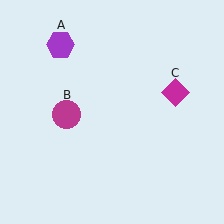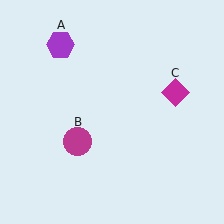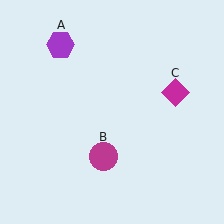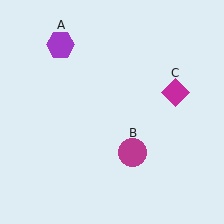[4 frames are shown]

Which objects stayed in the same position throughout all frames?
Purple hexagon (object A) and magenta diamond (object C) remained stationary.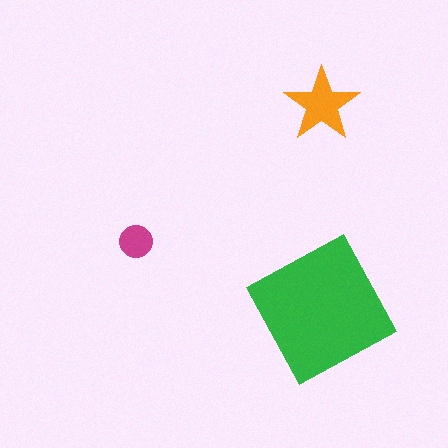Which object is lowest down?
The green square is bottommost.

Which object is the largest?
The green square.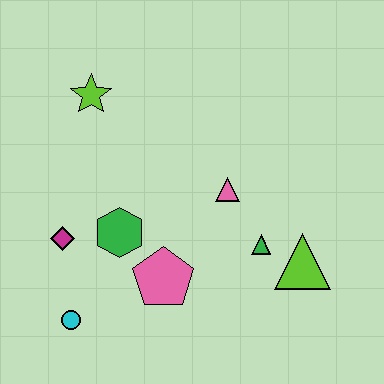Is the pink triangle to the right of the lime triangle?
No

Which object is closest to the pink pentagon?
The green hexagon is closest to the pink pentagon.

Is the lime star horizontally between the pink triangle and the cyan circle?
Yes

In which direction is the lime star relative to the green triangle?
The lime star is to the left of the green triangle.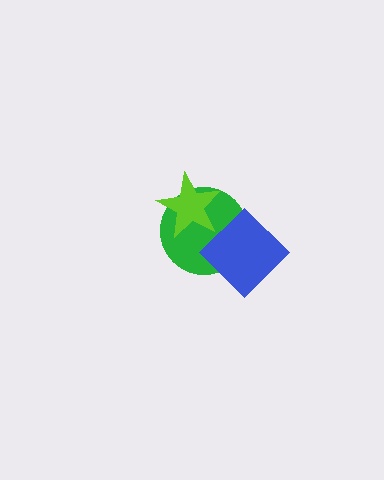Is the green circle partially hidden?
Yes, it is partially covered by another shape.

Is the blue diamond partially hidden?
No, no other shape covers it.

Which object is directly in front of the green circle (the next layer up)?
The blue diamond is directly in front of the green circle.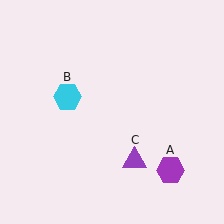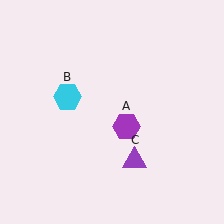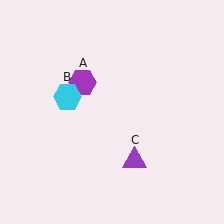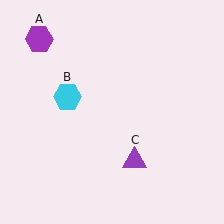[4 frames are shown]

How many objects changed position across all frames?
1 object changed position: purple hexagon (object A).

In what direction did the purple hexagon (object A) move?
The purple hexagon (object A) moved up and to the left.